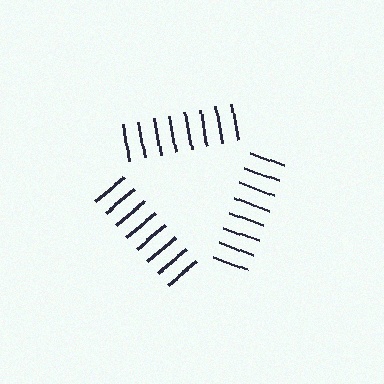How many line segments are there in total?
24 — 8 along each of the 3 edges.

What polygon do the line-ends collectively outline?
An illusory triangle — the line segments terminate on its edges but no continuous stroke is drawn.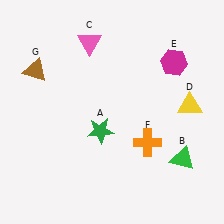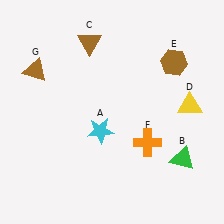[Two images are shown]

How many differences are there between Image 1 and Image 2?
There are 3 differences between the two images.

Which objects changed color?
A changed from green to cyan. C changed from pink to brown. E changed from magenta to brown.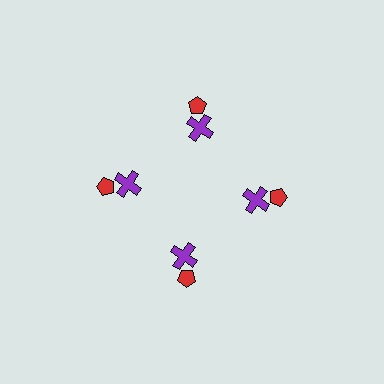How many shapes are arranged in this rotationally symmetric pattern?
There are 8 shapes, arranged in 4 groups of 2.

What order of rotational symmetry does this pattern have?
This pattern has 4-fold rotational symmetry.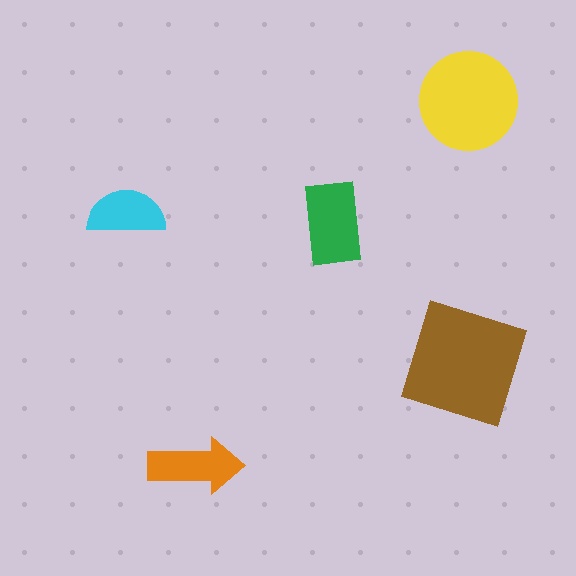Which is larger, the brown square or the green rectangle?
The brown square.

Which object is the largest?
The brown square.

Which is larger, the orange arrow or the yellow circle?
The yellow circle.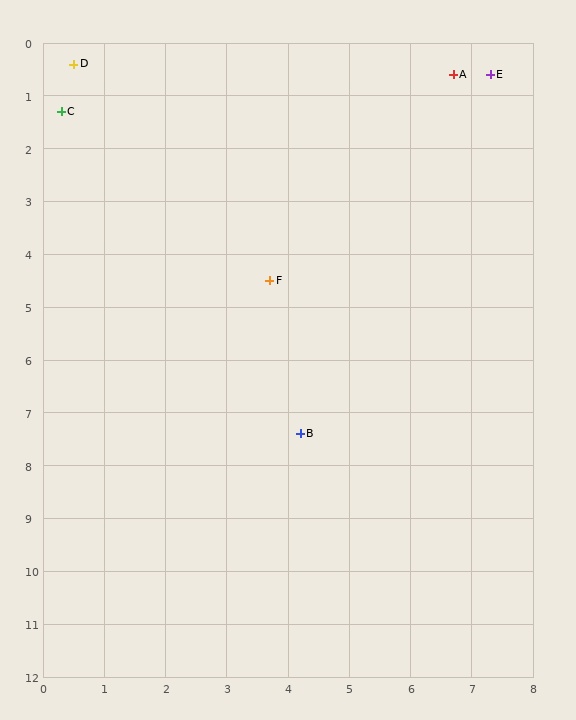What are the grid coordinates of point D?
Point D is at approximately (0.5, 0.4).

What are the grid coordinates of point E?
Point E is at approximately (7.3, 0.6).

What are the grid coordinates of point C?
Point C is at approximately (0.3, 1.3).